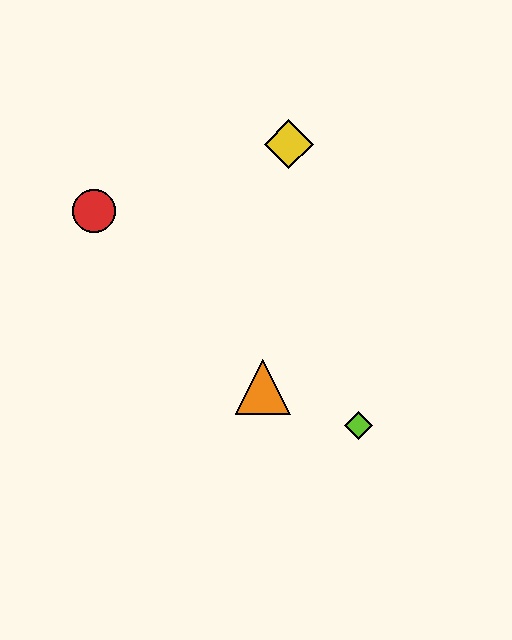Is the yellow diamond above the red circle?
Yes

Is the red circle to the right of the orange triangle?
No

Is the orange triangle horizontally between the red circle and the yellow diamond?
Yes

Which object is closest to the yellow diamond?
The red circle is closest to the yellow diamond.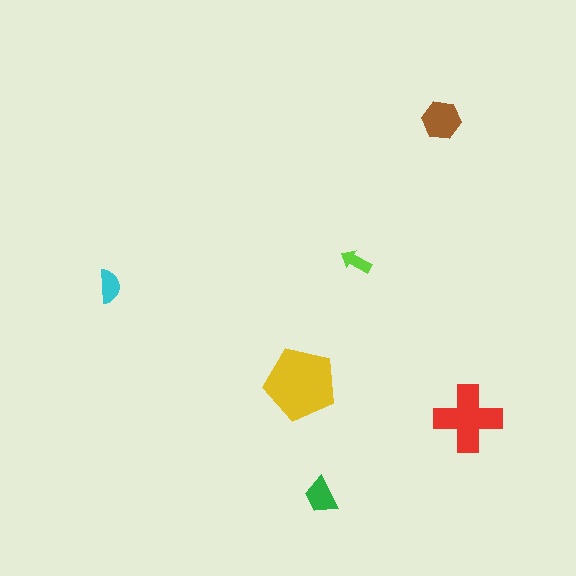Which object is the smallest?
The lime arrow.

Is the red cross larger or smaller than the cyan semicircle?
Larger.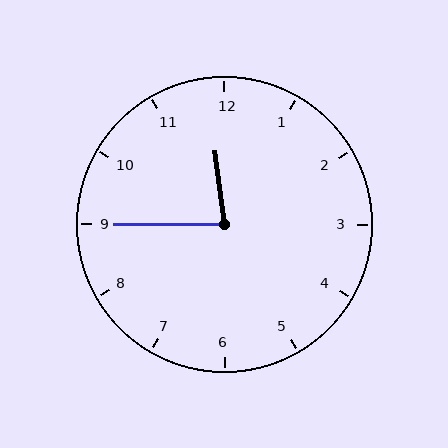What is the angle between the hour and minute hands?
Approximately 82 degrees.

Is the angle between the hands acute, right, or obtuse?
It is acute.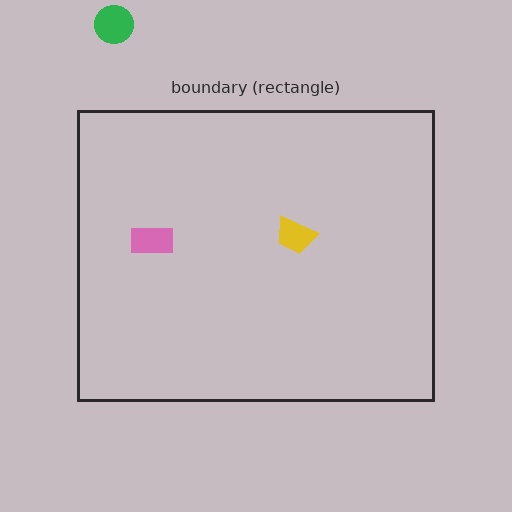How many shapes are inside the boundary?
2 inside, 1 outside.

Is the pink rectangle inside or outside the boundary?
Inside.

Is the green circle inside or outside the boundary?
Outside.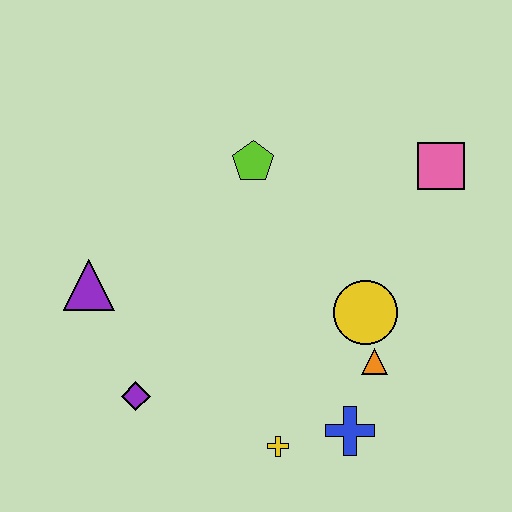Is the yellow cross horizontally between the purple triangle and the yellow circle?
Yes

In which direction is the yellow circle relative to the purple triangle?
The yellow circle is to the right of the purple triangle.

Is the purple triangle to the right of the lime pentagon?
No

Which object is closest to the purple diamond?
The purple triangle is closest to the purple diamond.